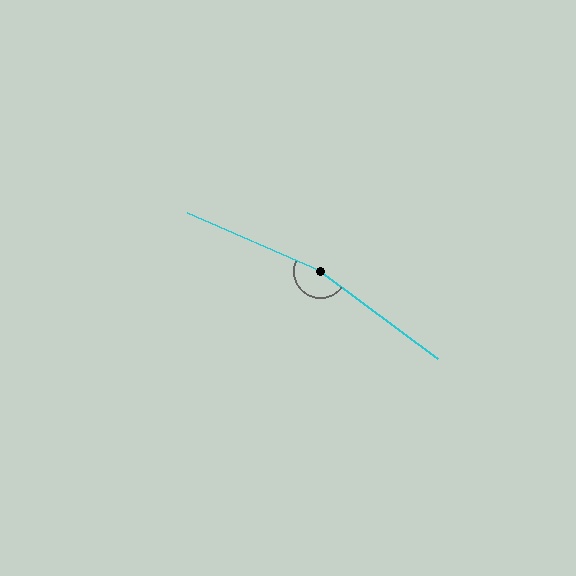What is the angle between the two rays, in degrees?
Approximately 167 degrees.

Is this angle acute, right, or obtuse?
It is obtuse.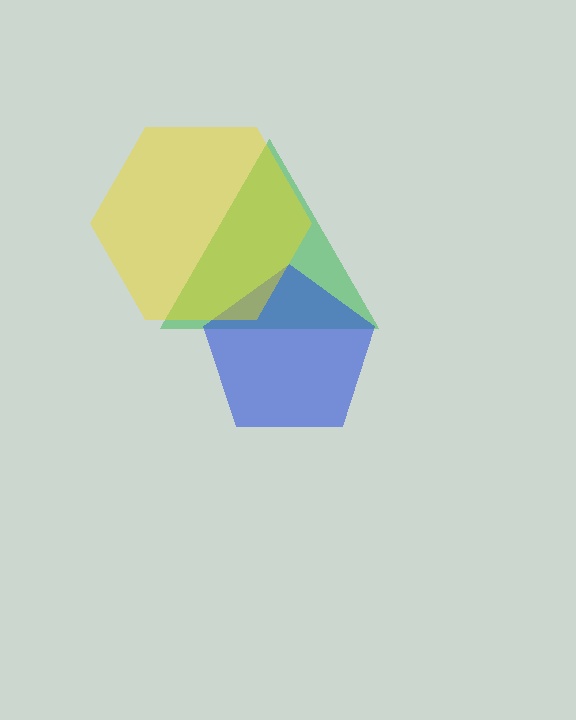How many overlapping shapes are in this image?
There are 3 overlapping shapes in the image.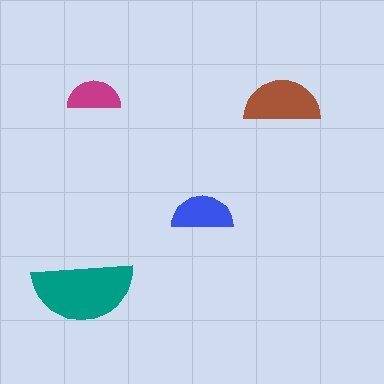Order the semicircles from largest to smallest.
the teal one, the brown one, the blue one, the magenta one.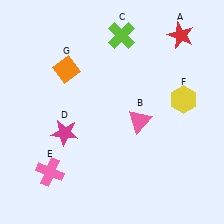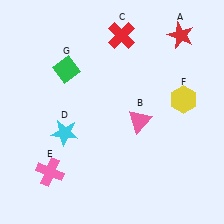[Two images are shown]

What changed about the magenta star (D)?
In Image 1, D is magenta. In Image 2, it changed to cyan.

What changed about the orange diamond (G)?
In Image 1, G is orange. In Image 2, it changed to green.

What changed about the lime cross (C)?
In Image 1, C is lime. In Image 2, it changed to red.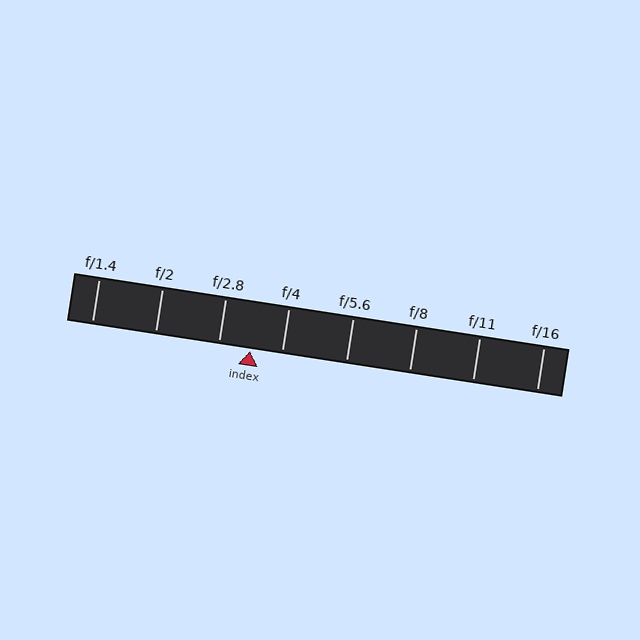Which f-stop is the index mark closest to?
The index mark is closest to f/4.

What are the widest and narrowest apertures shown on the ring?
The widest aperture shown is f/1.4 and the narrowest is f/16.